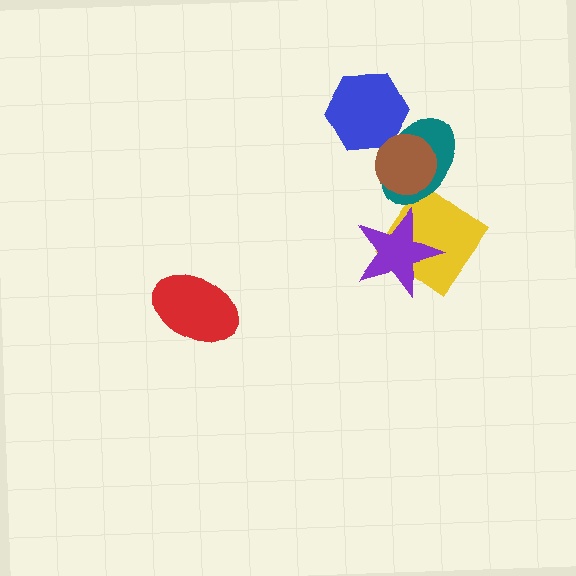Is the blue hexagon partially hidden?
Yes, it is partially covered by another shape.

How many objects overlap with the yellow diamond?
2 objects overlap with the yellow diamond.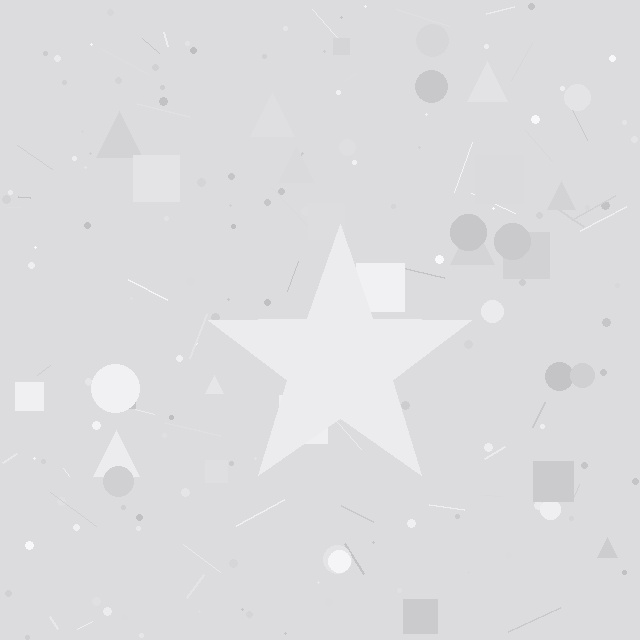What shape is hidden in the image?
A star is hidden in the image.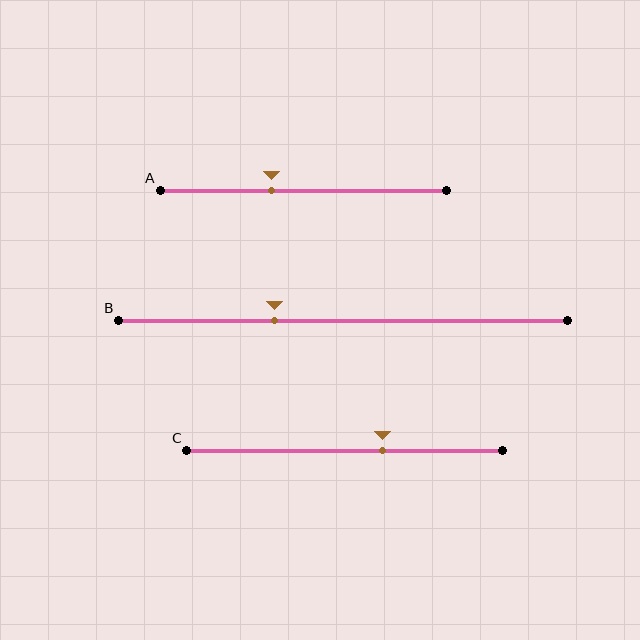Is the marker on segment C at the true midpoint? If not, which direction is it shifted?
No, the marker on segment C is shifted to the right by about 12% of the segment length.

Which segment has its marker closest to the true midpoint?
Segment A has its marker closest to the true midpoint.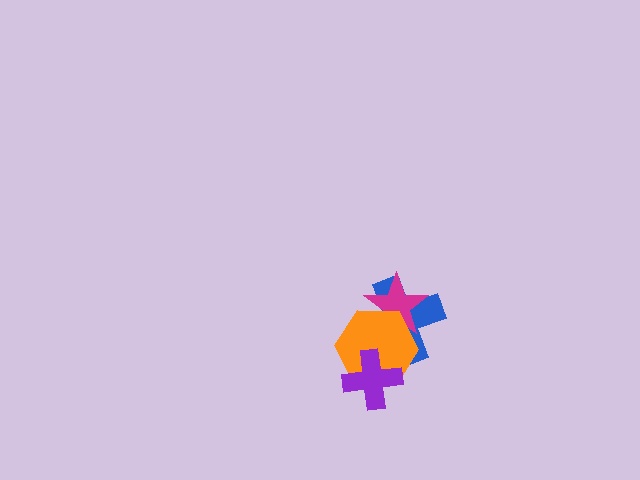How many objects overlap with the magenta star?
2 objects overlap with the magenta star.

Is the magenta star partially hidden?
Yes, it is partially covered by another shape.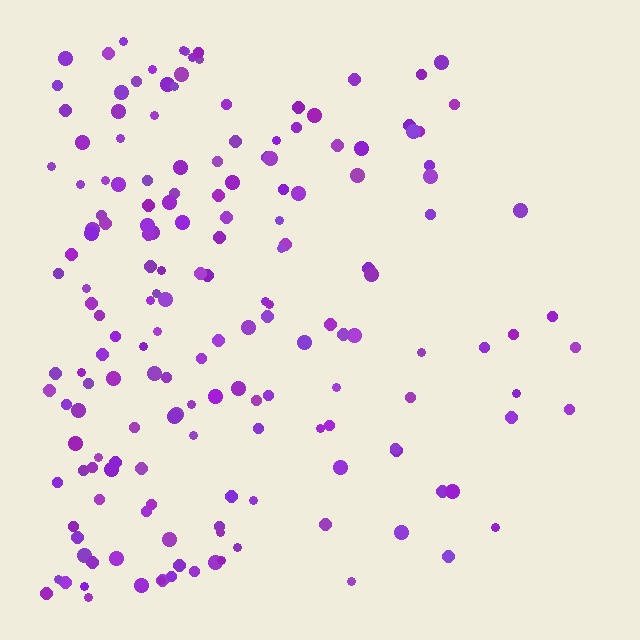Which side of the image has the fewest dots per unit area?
The right.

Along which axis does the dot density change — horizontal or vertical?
Horizontal.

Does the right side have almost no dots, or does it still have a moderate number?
Still a moderate number, just noticeably fewer than the left.